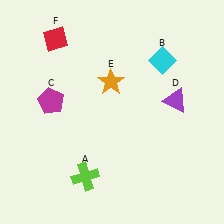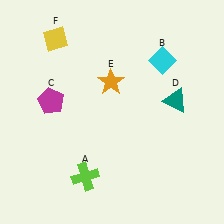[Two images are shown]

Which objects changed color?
D changed from purple to teal. F changed from red to yellow.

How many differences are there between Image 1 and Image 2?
There are 2 differences between the two images.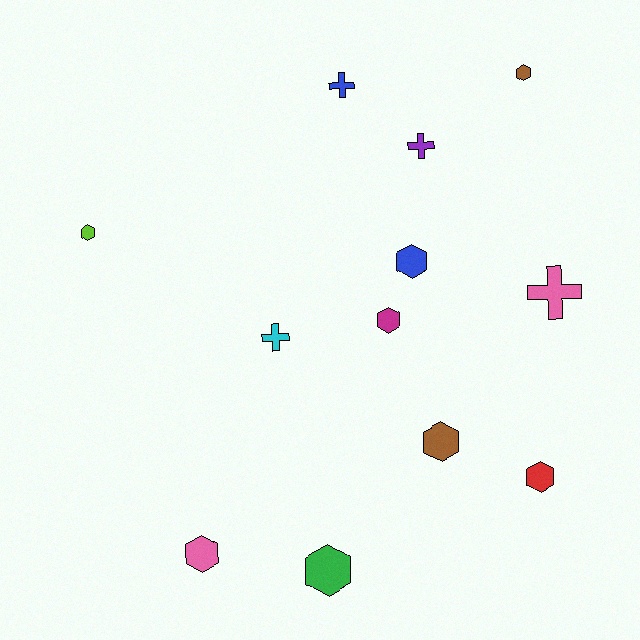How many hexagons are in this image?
There are 8 hexagons.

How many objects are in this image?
There are 12 objects.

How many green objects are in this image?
There is 1 green object.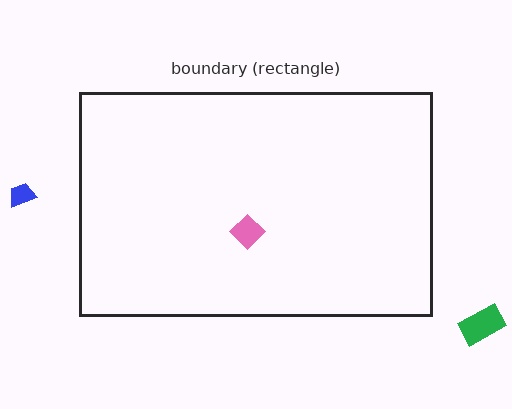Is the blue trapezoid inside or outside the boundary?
Outside.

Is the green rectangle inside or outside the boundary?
Outside.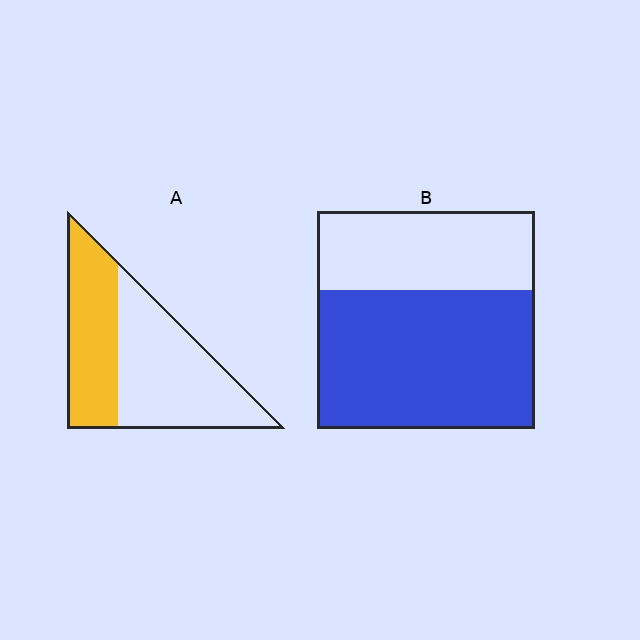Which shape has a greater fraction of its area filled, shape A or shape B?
Shape B.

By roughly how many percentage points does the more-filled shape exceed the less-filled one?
By roughly 25 percentage points (B over A).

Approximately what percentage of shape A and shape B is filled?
A is approximately 40% and B is approximately 65%.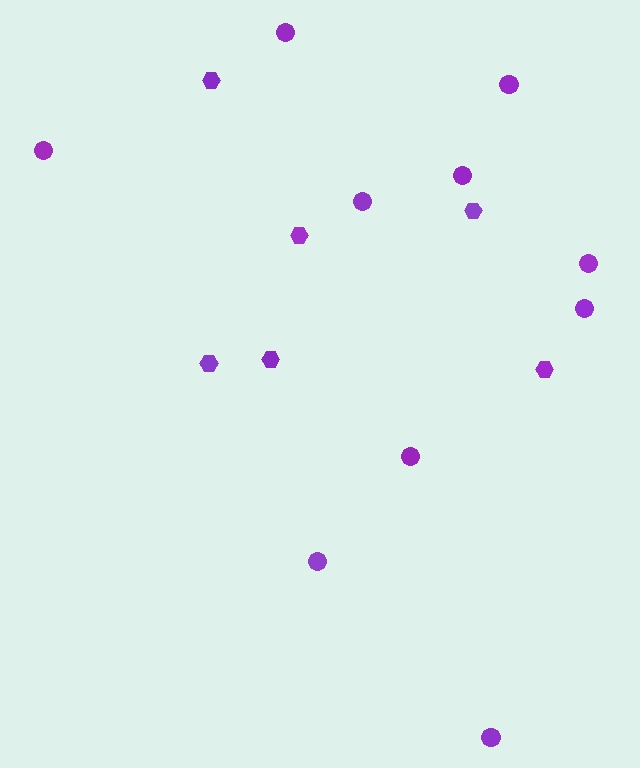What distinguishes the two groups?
There are 2 groups: one group of hexagons (6) and one group of circles (10).